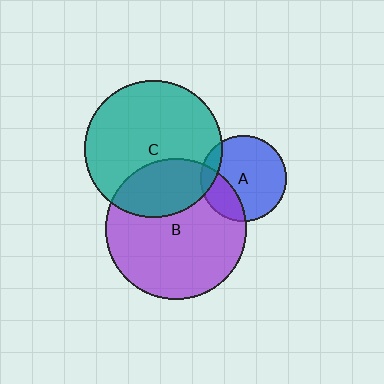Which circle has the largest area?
Circle B (purple).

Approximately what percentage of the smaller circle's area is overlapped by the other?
Approximately 25%.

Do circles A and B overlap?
Yes.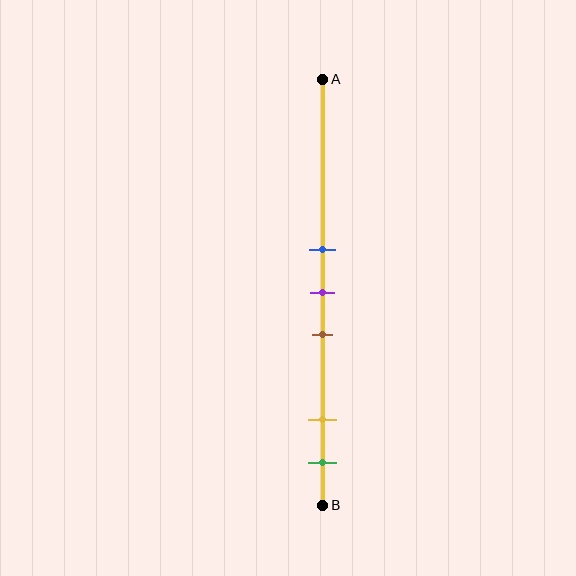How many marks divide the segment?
There are 5 marks dividing the segment.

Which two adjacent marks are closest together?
The blue and purple marks are the closest adjacent pair.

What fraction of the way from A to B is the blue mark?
The blue mark is approximately 40% (0.4) of the way from A to B.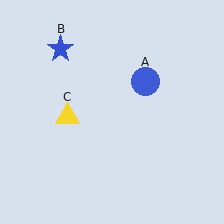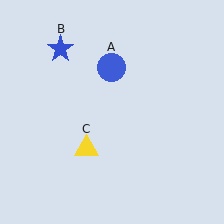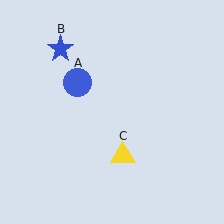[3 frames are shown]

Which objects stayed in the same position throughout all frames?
Blue star (object B) remained stationary.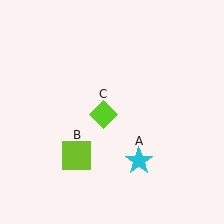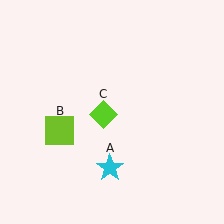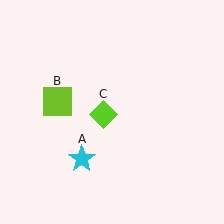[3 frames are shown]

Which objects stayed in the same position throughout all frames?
Lime diamond (object C) remained stationary.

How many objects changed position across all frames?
2 objects changed position: cyan star (object A), lime square (object B).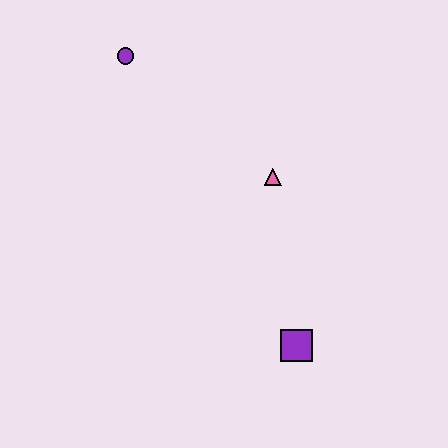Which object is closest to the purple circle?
The pink triangle is closest to the purple circle.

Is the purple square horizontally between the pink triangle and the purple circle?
No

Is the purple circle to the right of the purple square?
No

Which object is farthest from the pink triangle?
The purple circle is farthest from the pink triangle.